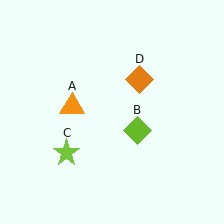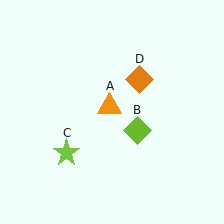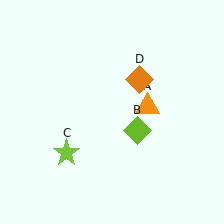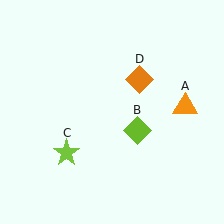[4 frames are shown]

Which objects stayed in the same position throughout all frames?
Lime diamond (object B) and lime star (object C) and orange diamond (object D) remained stationary.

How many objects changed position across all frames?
1 object changed position: orange triangle (object A).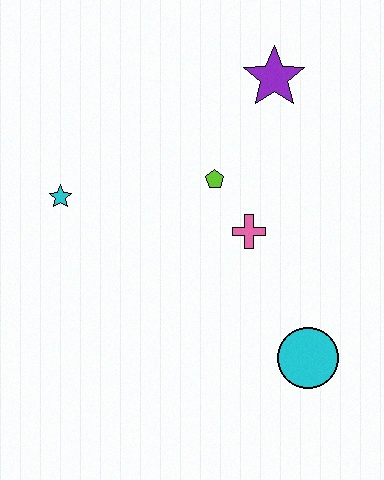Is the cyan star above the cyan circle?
Yes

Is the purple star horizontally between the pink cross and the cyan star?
No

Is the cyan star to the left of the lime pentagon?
Yes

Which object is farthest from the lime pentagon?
The cyan circle is farthest from the lime pentagon.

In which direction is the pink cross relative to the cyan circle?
The pink cross is above the cyan circle.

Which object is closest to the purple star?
The lime pentagon is closest to the purple star.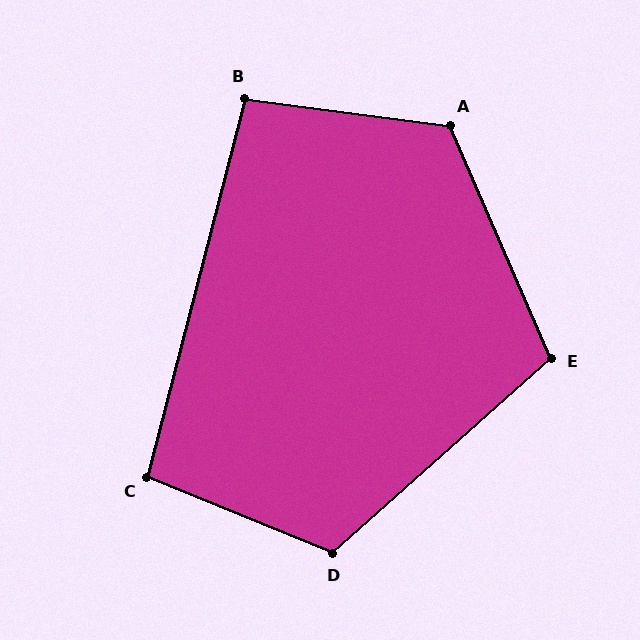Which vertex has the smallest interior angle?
B, at approximately 97 degrees.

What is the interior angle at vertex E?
Approximately 108 degrees (obtuse).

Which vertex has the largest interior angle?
A, at approximately 121 degrees.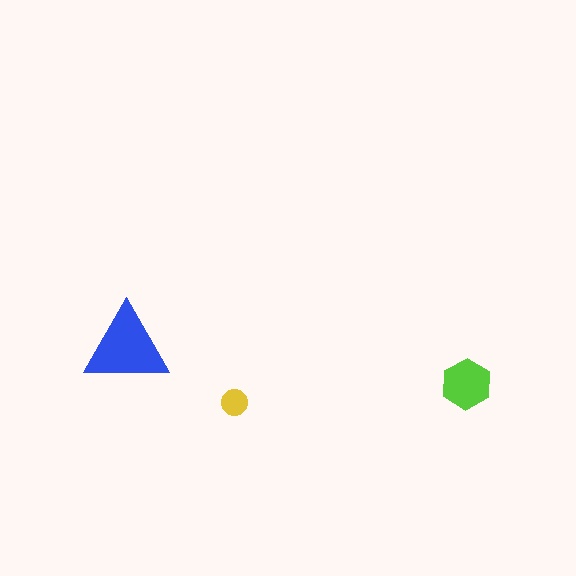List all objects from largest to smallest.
The blue triangle, the lime hexagon, the yellow circle.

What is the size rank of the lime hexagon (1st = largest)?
2nd.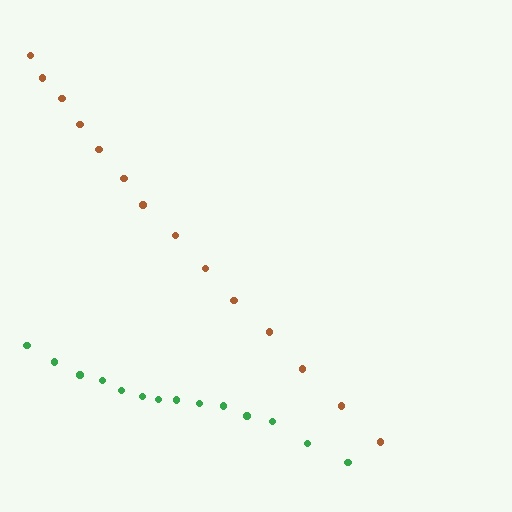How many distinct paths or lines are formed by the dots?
There are 2 distinct paths.